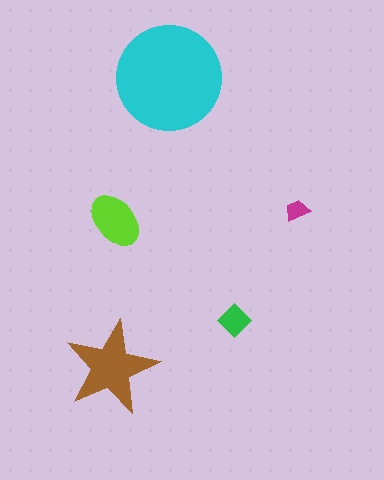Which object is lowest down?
The brown star is bottommost.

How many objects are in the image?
There are 5 objects in the image.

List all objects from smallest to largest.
The magenta trapezoid, the green diamond, the lime ellipse, the brown star, the cyan circle.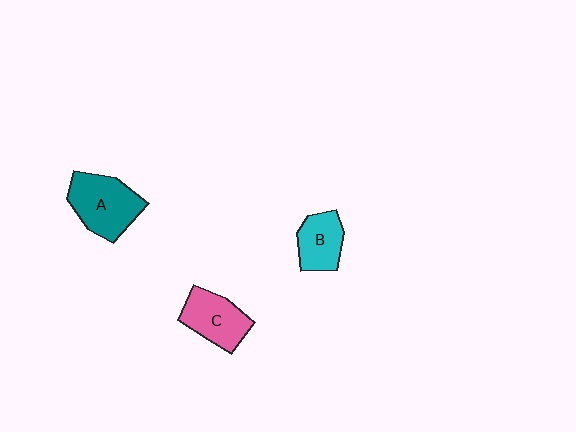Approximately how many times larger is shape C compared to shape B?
Approximately 1.2 times.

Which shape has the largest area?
Shape A (teal).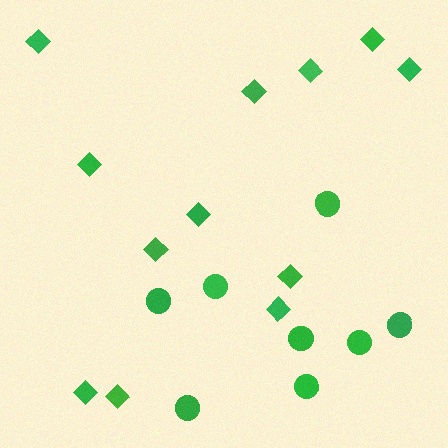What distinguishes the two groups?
There are 2 groups: one group of diamonds (12) and one group of circles (8).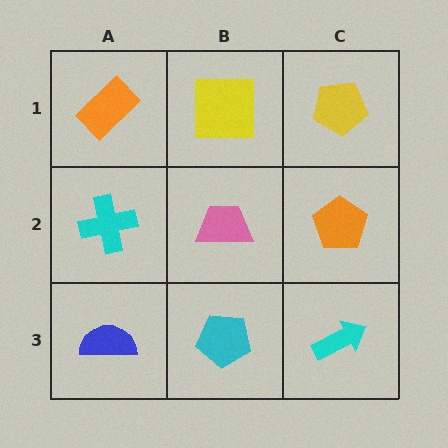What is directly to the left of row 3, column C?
A cyan pentagon.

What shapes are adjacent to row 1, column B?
A pink trapezoid (row 2, column B), an orange rectangle (row 1, column A), a yellow pentagon (row 1, column C).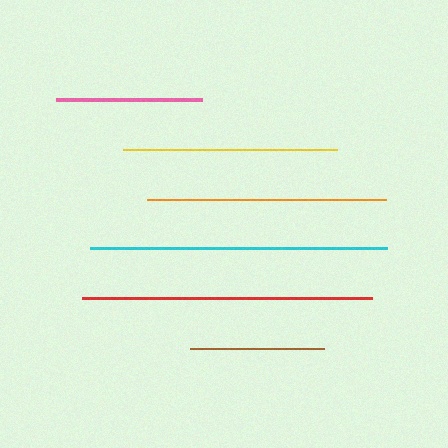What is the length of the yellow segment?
The yellow segment is approximately 214 pixels long.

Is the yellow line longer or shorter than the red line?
The red line is longer than the yellow line.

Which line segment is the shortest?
The brown line is the shortest at approximately 134 pixels.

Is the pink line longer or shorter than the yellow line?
The yellow line is longer than the pink line.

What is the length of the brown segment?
The brown segment is approximately 134 pixels long.